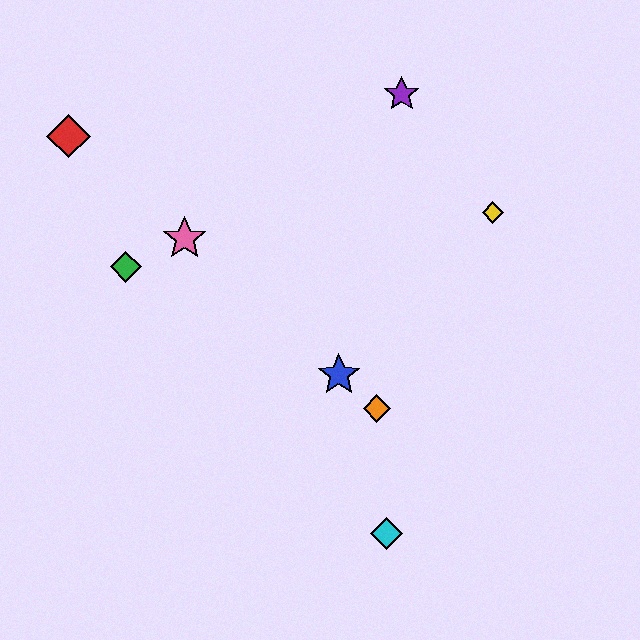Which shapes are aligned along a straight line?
The red diamond, the blue star, the orange diamond, the pink star are aligned along a straight line.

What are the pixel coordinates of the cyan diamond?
The cyan diamond is at (387, 534).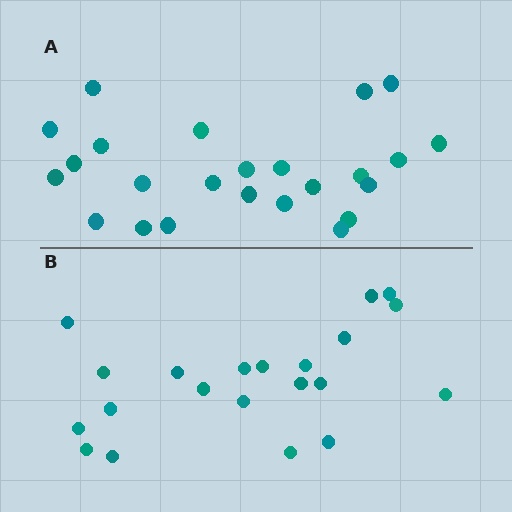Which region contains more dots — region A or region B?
Region A (the top region) has more dots.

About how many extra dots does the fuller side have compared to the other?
Region A has just a few more — roughly 2 or 3 more dots than region B.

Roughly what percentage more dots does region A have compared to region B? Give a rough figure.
About 15% more.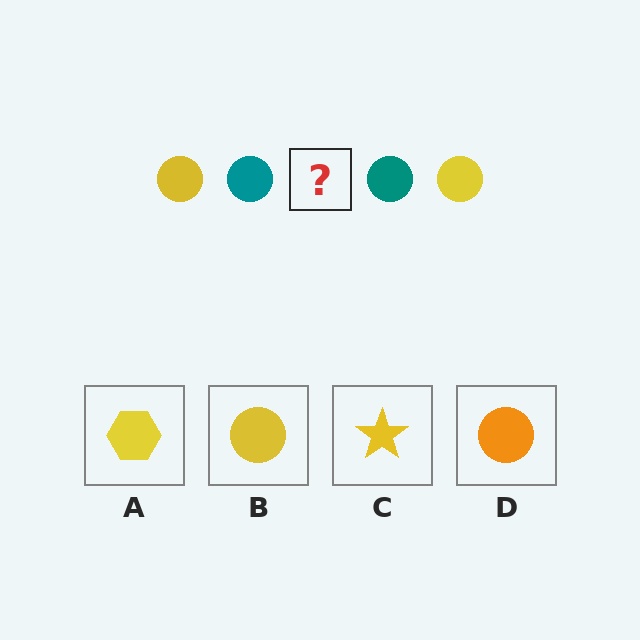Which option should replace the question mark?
Option B.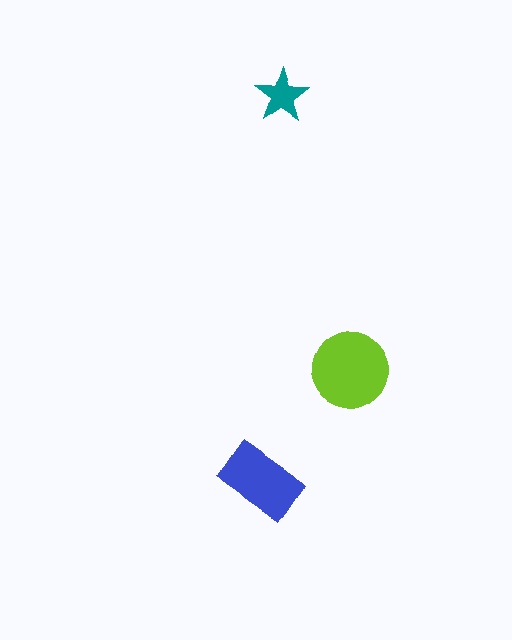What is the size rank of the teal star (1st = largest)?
3rd.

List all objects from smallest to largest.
The teal star, the blue rectangle, the lime circle.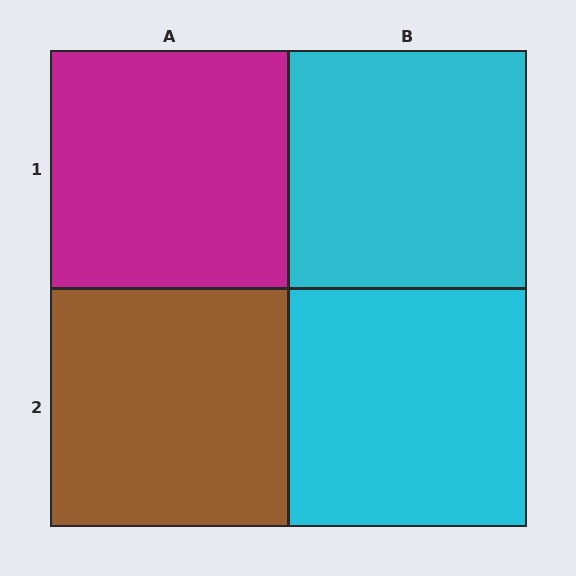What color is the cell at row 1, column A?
Magenta.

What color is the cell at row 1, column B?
Cyan.